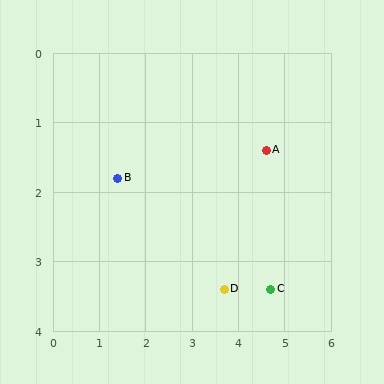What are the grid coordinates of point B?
Point B is at approximately (1.4, 1.8).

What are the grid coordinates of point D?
Point D is at approximately (3.7, 3.4).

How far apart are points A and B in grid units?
Points A and B are about 3.2 grid units apart.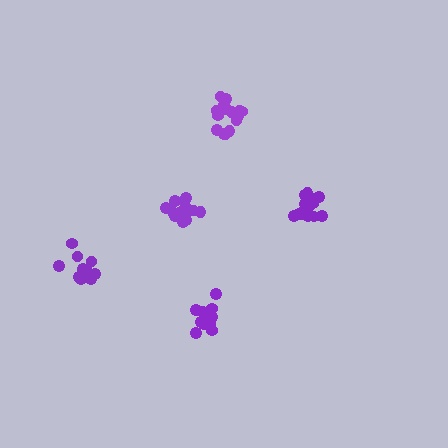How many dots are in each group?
Group 1: 14 dots, Group 2: 16 dots, Group 3: 11 dots, Group 4: 15 dots, Group 5: 15 dots (71 total).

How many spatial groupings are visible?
There are 5 spatial groupings.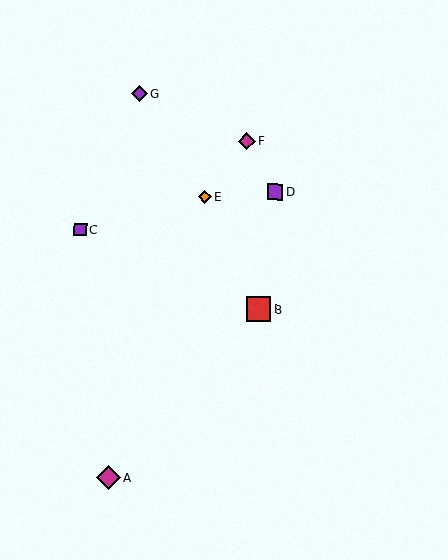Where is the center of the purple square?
The center of the purple square is at (275, 192).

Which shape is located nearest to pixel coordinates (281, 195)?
The purple square (labeled D) at (275, 192) is nearest to that location.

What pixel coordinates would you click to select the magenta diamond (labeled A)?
Click at (109, 477) to select the magenta diamond A.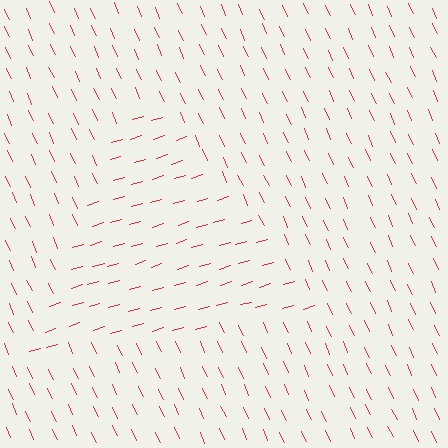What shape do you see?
I see a triangle.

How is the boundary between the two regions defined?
The boundary is defined purely by a change in line orientation (approximately 82 degrees difference). All lines are the same color and thickness.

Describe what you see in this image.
The image is filled with small red line segments. A triangle region in the image has lines oriented differently from the surrounding lines, creating a visible texture boundary.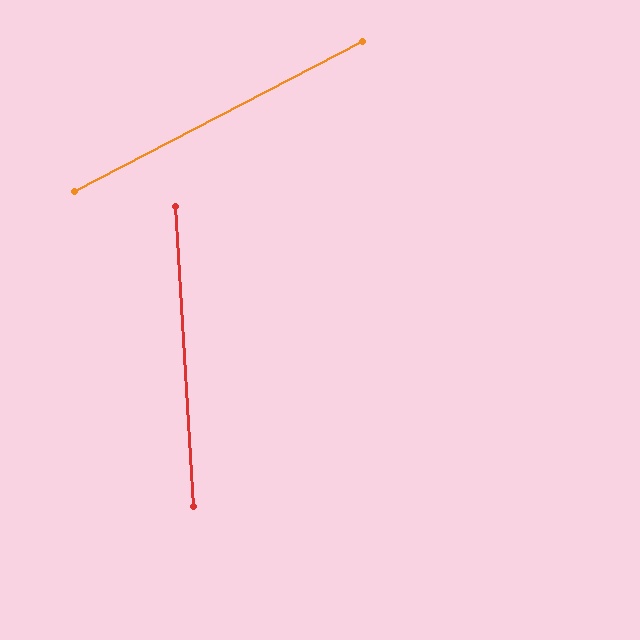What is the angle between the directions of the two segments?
Approximately 66 degrees.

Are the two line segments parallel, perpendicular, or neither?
Neither parallel nor perpendicular — they differ by about 66°.